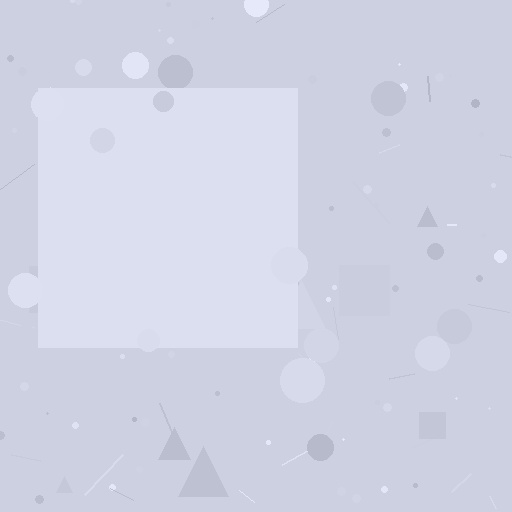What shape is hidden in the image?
A square is hidden in the image.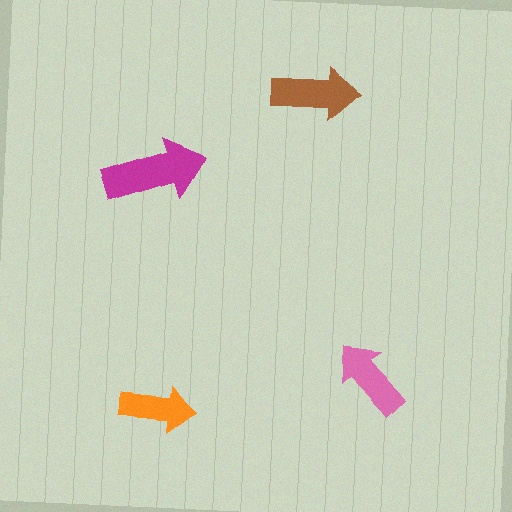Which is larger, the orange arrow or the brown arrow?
The brown one.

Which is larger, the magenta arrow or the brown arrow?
The magenta one.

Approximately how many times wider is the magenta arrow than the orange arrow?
About 1.5 times wider.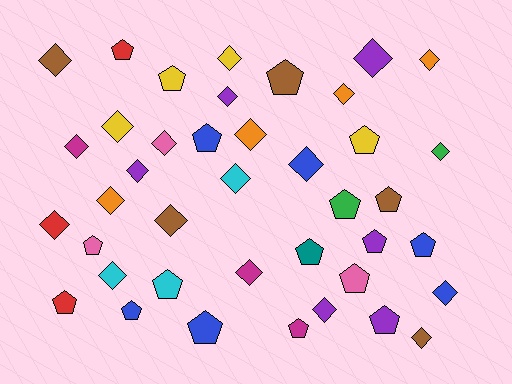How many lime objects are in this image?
There are no lime objects.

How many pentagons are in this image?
There are 18 pentagons.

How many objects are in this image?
There are 40 objects.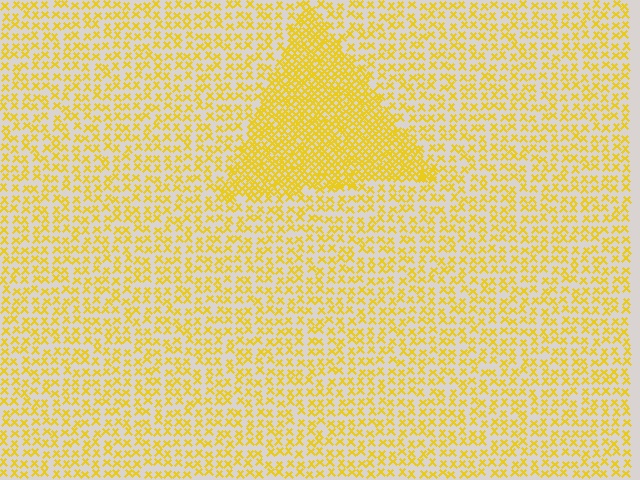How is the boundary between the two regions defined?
The boundary is defined by a change in element density (approximately 2.3x ratio). All elements are the same color, size, and shape.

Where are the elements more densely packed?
The elements are more densely packed inside the triangle boundary.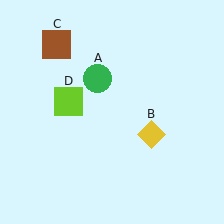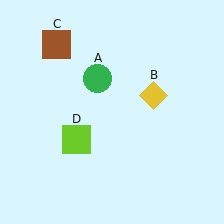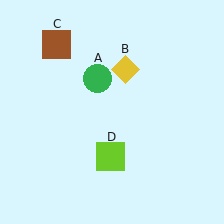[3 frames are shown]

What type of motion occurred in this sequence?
The yellow diamond (object B), lime square (object D) rotated counterclockwise around the center of the scene.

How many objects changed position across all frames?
2 objects changed position: yellow diamond (object B), lime square (object D).